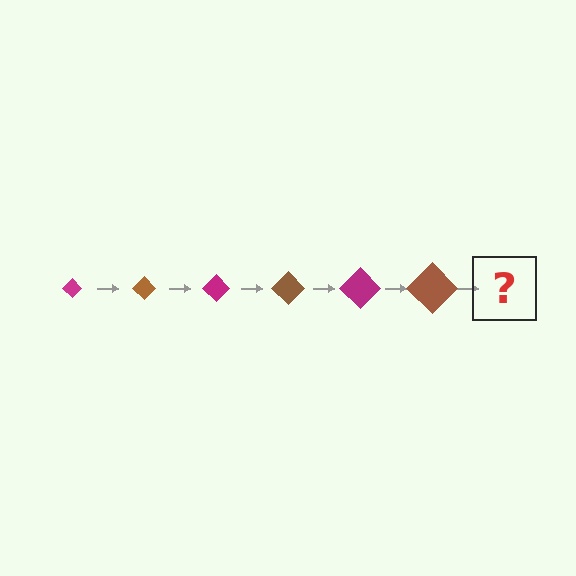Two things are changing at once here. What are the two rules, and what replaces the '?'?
The two rules are that the diamond grows larger each step and the color cycles through magenta and brown. The '?' should be a magenta diamond, larger than the previous one.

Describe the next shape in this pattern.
It should be a magenta diamond, larger than the previous one.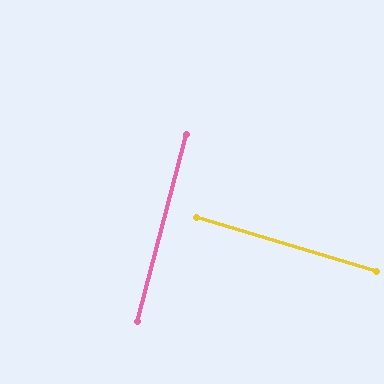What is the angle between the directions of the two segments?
Approximately 88 degrees.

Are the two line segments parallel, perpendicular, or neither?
Perpendicular — they meet at approximately 88°.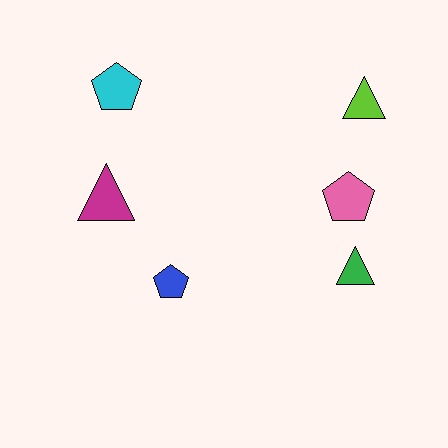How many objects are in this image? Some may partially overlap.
There are 6 objects.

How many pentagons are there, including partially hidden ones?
There are 3 pentagons.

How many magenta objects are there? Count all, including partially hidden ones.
There is 1 magenta object.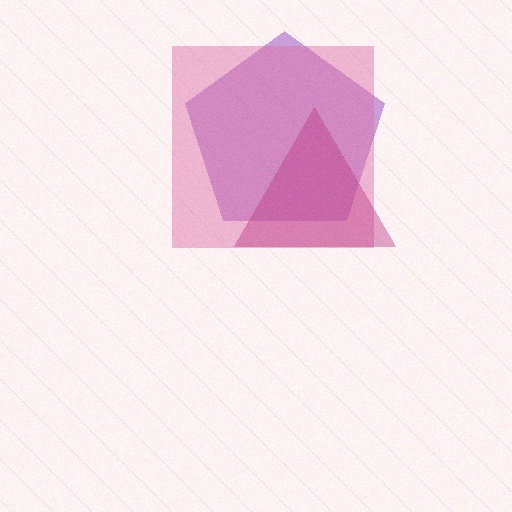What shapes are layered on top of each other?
The layered shapes are: a purple pentagon, a pink square, a magenta triangle.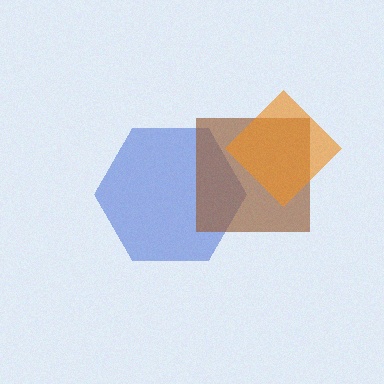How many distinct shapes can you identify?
There are 3 distinct shapes: a blue hexagon, a brown square, an orange diamond.